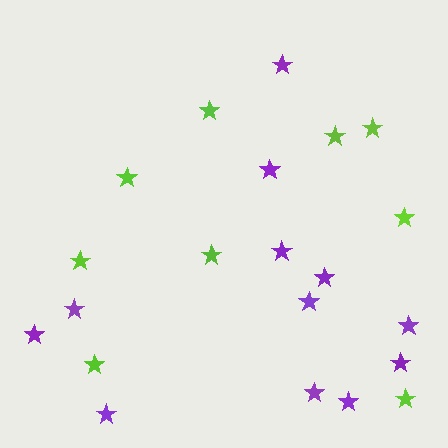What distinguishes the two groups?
There are 2 groups: one group of lime stars (9) and one group of purple stars (12).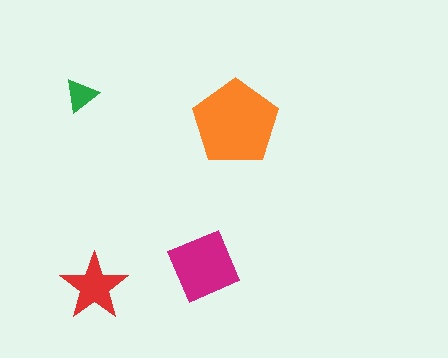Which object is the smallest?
The green triangle.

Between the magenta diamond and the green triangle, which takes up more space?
The magenta diamond.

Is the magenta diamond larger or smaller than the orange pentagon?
Smaller.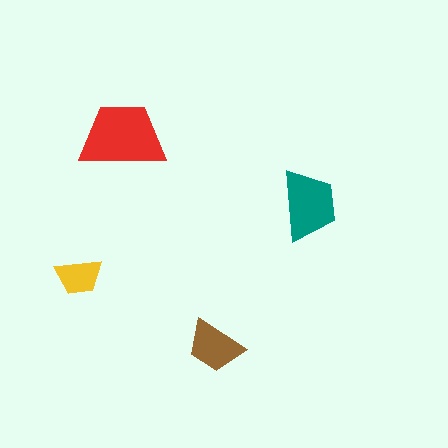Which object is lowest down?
The brown trapezoid is bottommost.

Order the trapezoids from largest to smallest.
the red one, the teal one, the brown one, the yellow one.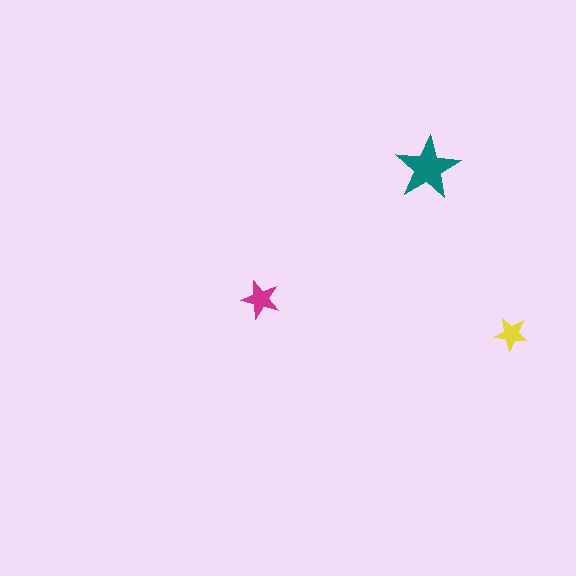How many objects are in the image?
There are 3 objects in the image.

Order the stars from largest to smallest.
the teal one, the magenta one, the yellow one.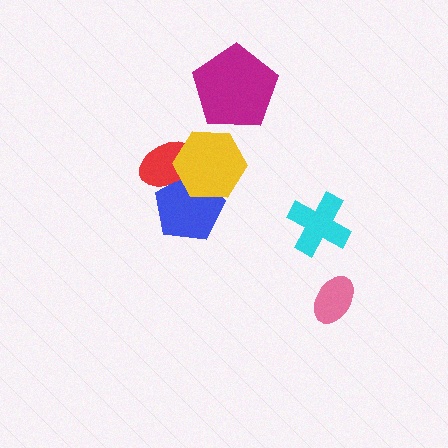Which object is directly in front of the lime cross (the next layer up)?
The blue pentagon is directly in front of the lime cross.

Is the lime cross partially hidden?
Yes, it is partially covered by another shape.